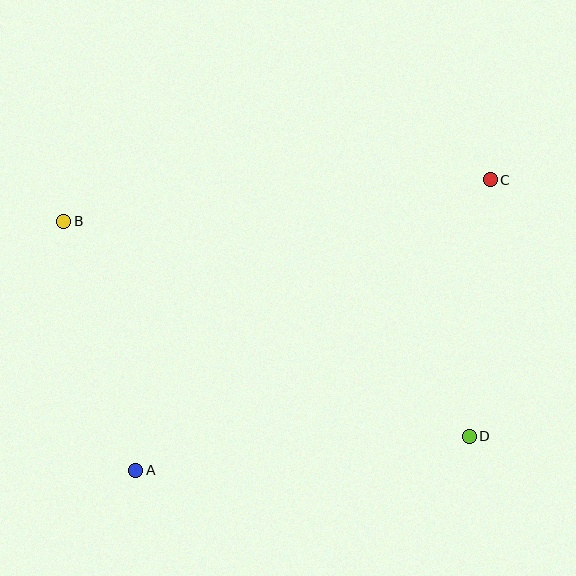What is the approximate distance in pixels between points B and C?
The distance between B and C is approximately 429 pixels.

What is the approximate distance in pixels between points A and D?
The distance between A and D is approximately 335 pixels.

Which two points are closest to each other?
Points C and D are closest to each other.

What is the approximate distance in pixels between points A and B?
The distance between A and B is approximately 260 pixels.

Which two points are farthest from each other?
Points B and D are farthest from each other.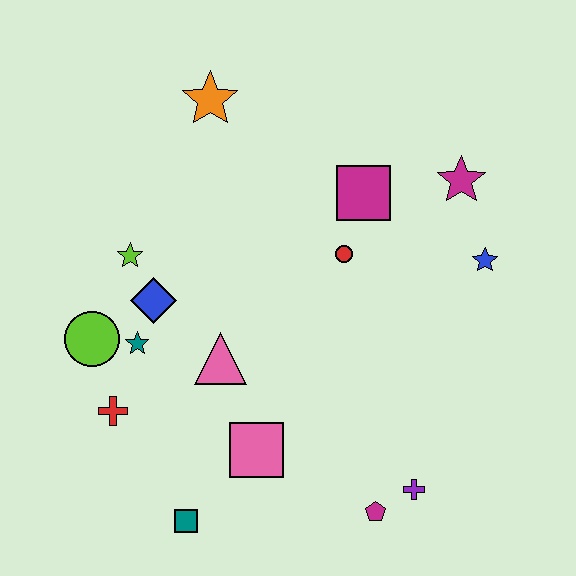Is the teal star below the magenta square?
Yes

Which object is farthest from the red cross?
The magenta star is farthest from the red cross.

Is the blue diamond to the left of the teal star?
No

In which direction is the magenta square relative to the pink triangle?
The magenta square is above the pink triangle.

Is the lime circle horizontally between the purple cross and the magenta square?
No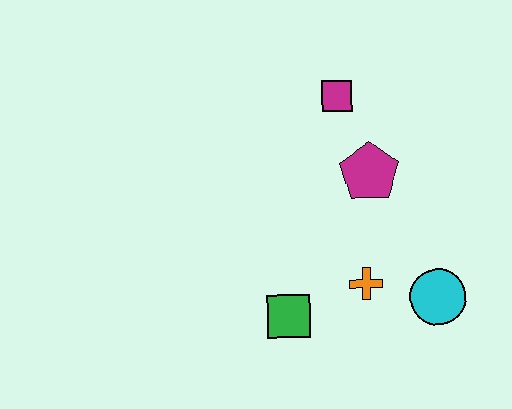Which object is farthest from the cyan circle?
The magenta square is farthest from the cyan circle.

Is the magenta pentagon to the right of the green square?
Yes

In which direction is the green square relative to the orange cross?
The green square is to the left of the orange cross.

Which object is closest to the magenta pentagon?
The magenta square is closest to the magenta pentagon.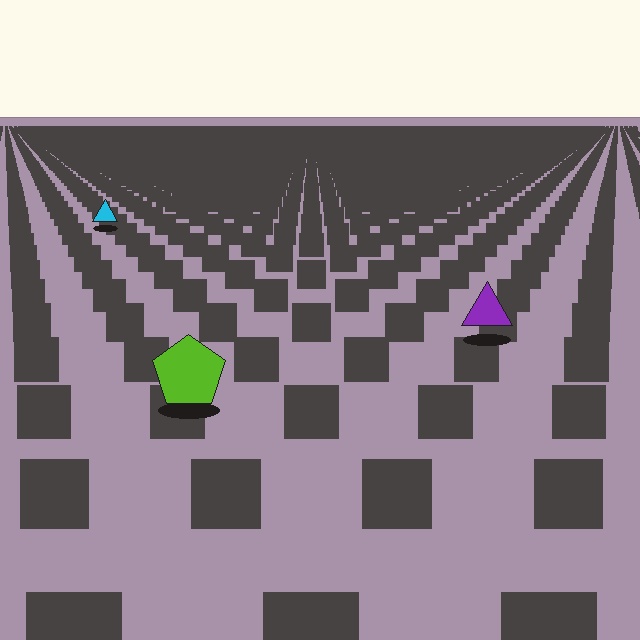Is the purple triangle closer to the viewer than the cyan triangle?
Yes. The purple triangle is closer — you can tell from the texture gradient: the ground texture is coarser near it.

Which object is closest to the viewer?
The lime pentagon is closest. The texture marks near it are larger and more spread out.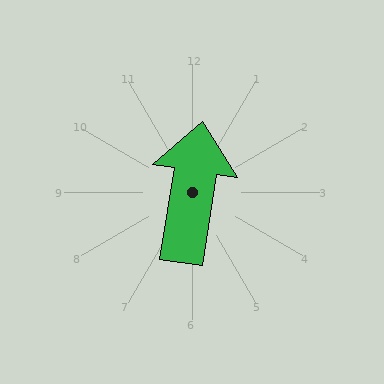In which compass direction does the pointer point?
North.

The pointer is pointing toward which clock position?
Roughly 12 o'clock.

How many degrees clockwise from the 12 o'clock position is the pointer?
Approximately 9 degrees.